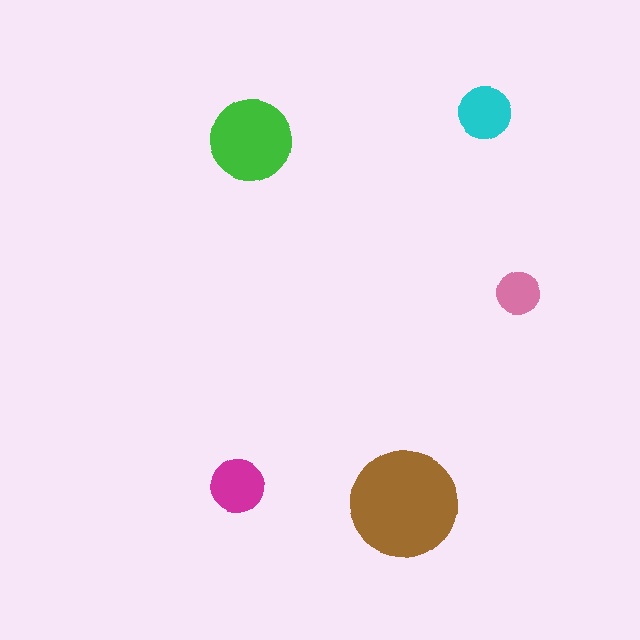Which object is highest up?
The cyan circle is topmost.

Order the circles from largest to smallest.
the brown one, the green one, the magenta one, the cyan one, the pink one.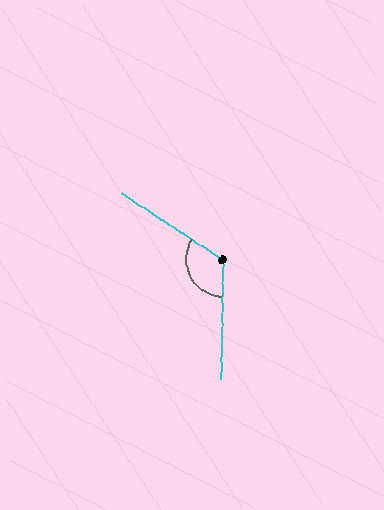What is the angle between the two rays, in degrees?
Approximately 122 degrees.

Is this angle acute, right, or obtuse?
It is obtuse.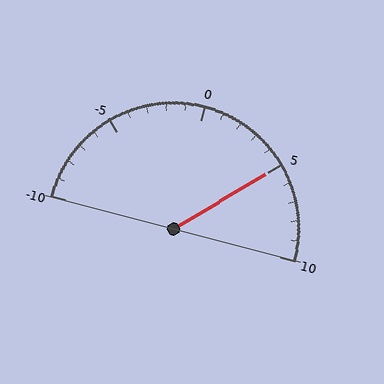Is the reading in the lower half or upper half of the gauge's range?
The reading is in the upper half of the range (-10 to 10).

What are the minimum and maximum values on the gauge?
The gauge ranges from -10 to 10.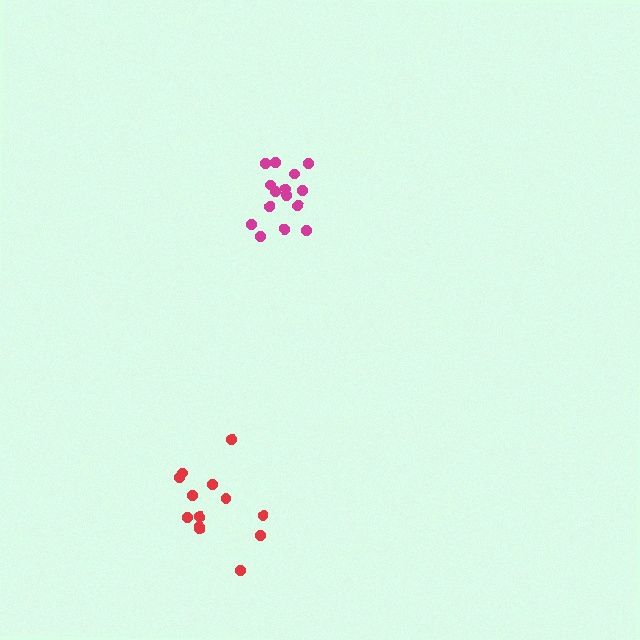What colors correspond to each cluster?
The clusters are colored: red, magenta.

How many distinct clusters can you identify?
There are 2 distinct clusters.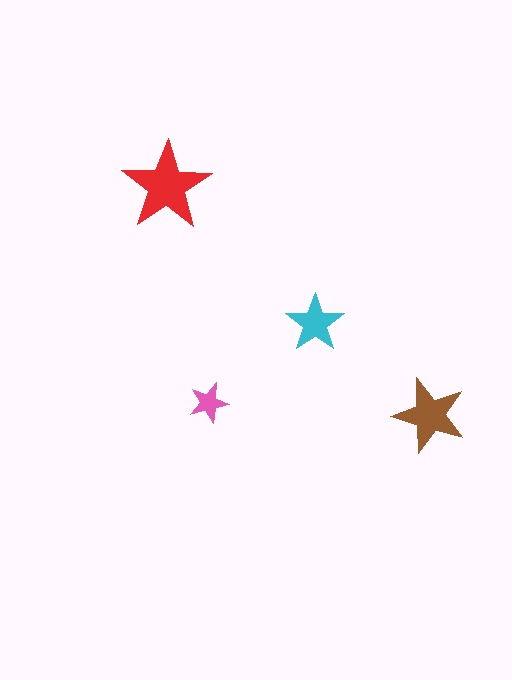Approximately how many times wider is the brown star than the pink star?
About 2 times wider.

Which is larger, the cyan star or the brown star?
The brown one.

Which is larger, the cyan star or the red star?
The red one.